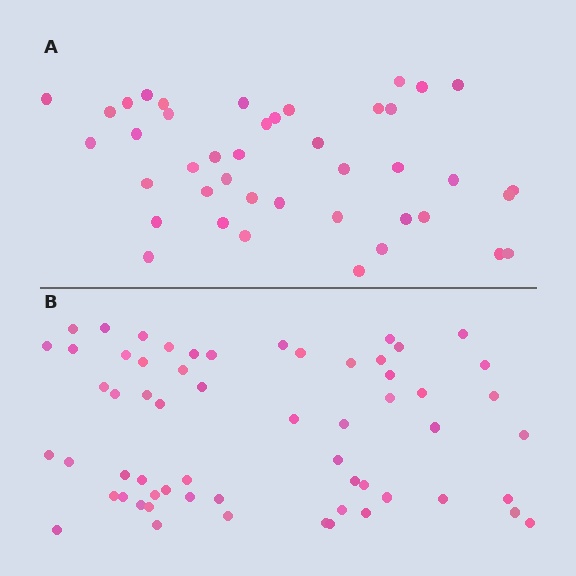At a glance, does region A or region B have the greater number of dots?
Region B (the bottom region) has more dots.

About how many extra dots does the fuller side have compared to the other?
Region B has approximately 20 more dots than region A.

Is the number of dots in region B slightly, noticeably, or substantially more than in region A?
Region B has noticeably more, but not dramatically so. The ratio is roughly 1.4 to 1.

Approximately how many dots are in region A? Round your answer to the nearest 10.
About 40 dots. (The exact count is 42, which rounds to 40.)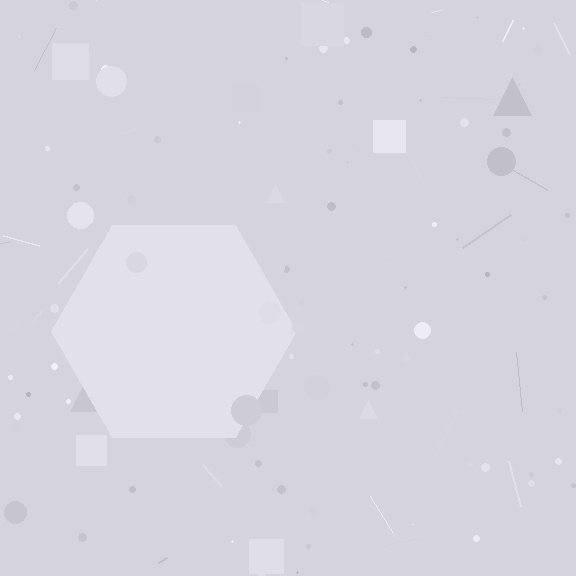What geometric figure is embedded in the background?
A hexagon is embedded in the background.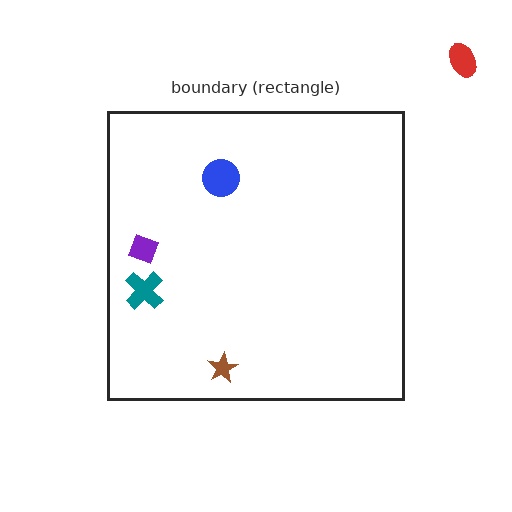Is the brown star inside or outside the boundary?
Inside.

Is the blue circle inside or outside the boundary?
Inside.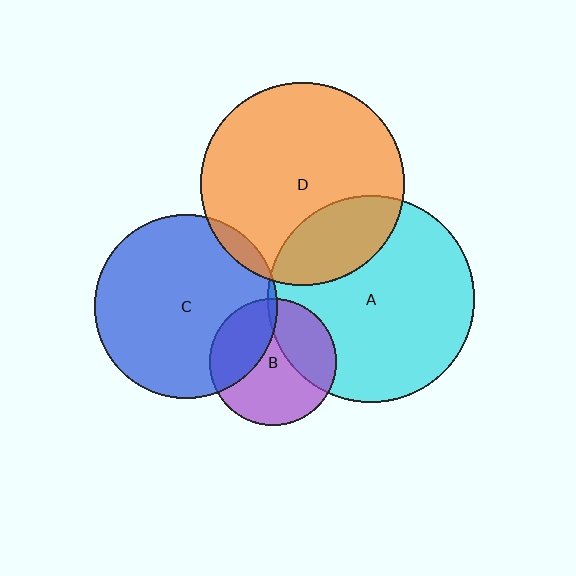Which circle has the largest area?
Circle A (cyan).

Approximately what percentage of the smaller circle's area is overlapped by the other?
Approximately 30%.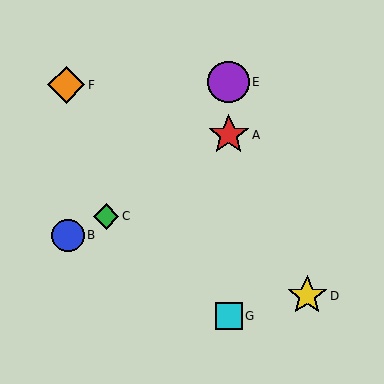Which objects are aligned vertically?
Objects A, E, G are aligned vertically.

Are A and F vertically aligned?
No, A is at x≈229 and F is at x≈66.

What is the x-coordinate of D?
Object D is at x≈307.